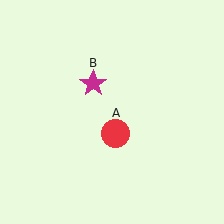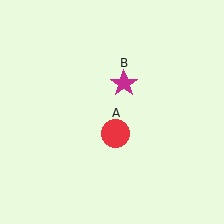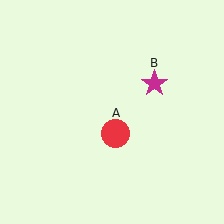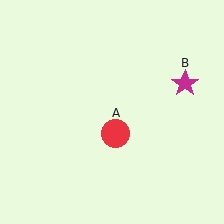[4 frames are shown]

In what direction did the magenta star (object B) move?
The magenta star (object B) moved right.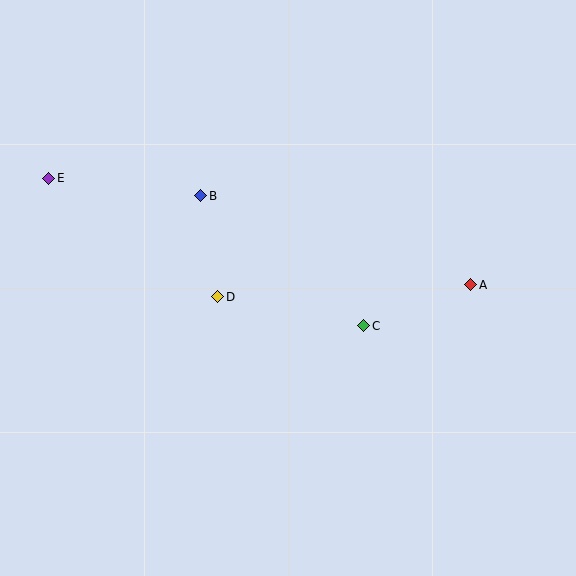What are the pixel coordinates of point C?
Point C is at (364, 326).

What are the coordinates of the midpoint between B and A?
The midpoint between B and A is at (336, 240).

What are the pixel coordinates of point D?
Point D is at (218, 297).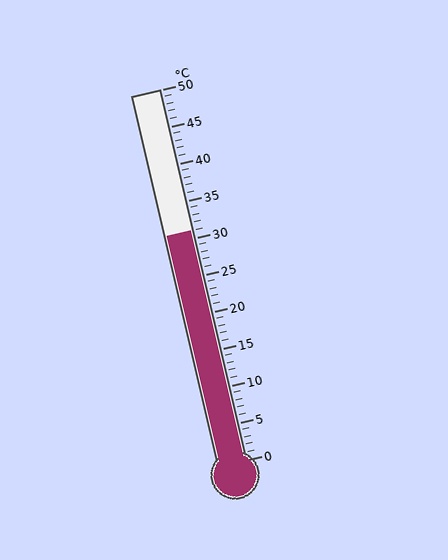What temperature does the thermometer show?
The thermometer shows approximately 31°C.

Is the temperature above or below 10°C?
The temperature is above 10°C.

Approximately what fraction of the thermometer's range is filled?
The thermometer is filled to approximately 60% of its range.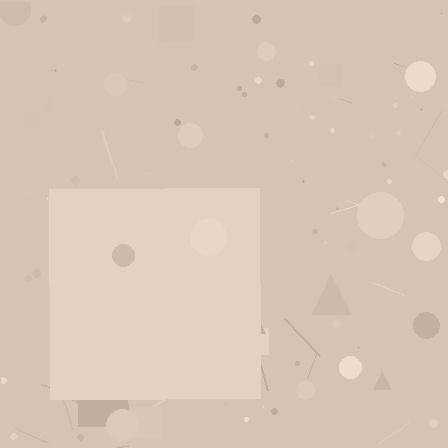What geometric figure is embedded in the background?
A square is embedded in the background.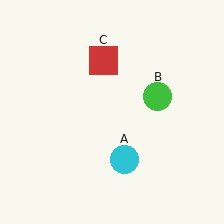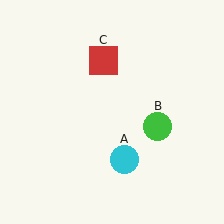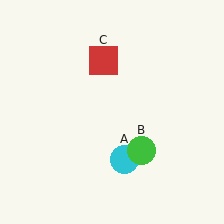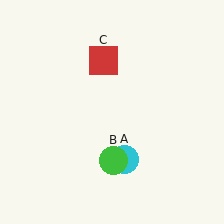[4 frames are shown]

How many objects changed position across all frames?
1 object changed position: green circle (object B).